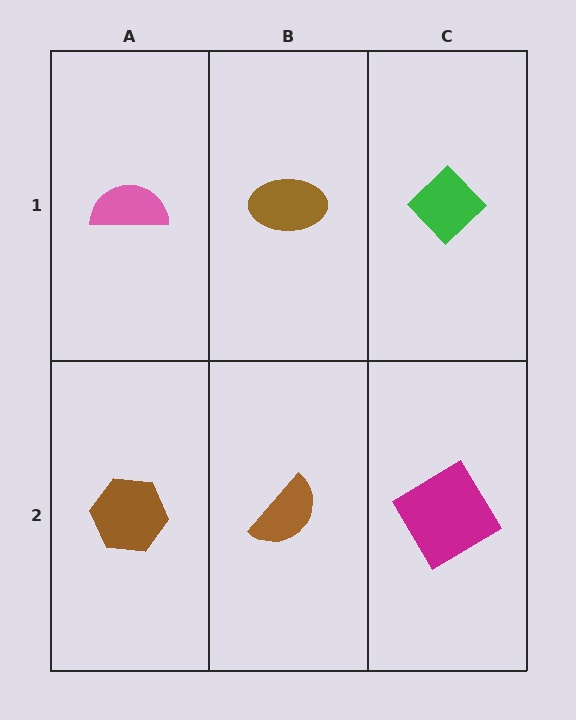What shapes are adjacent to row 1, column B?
A brown semicircle (row 2, column B), a pink semicircle (row 1, column A), a green diamond (row 1, column C).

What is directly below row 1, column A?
A brown hexagon.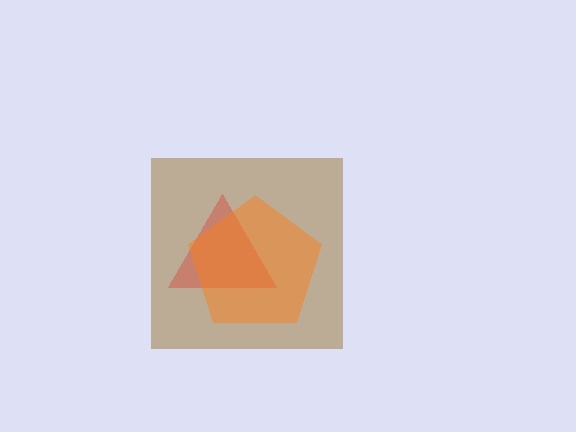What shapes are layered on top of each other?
The layered shapes are: a brown square, a red triangle, an orange pentagon.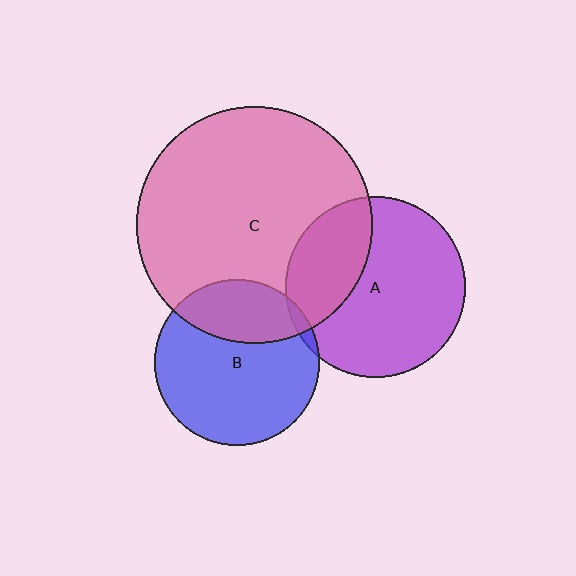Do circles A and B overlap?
Yes.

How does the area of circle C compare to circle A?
Approximately 1.7 times.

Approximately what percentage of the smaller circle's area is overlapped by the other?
Approximately 5%.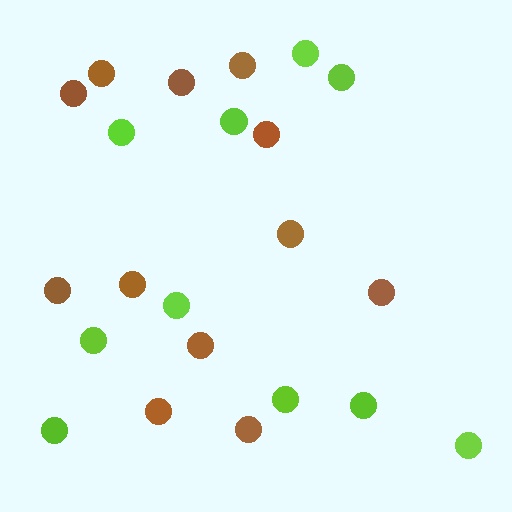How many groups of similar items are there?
There are 2 groups: one group of brown circles (12) and one group of lime circles (10).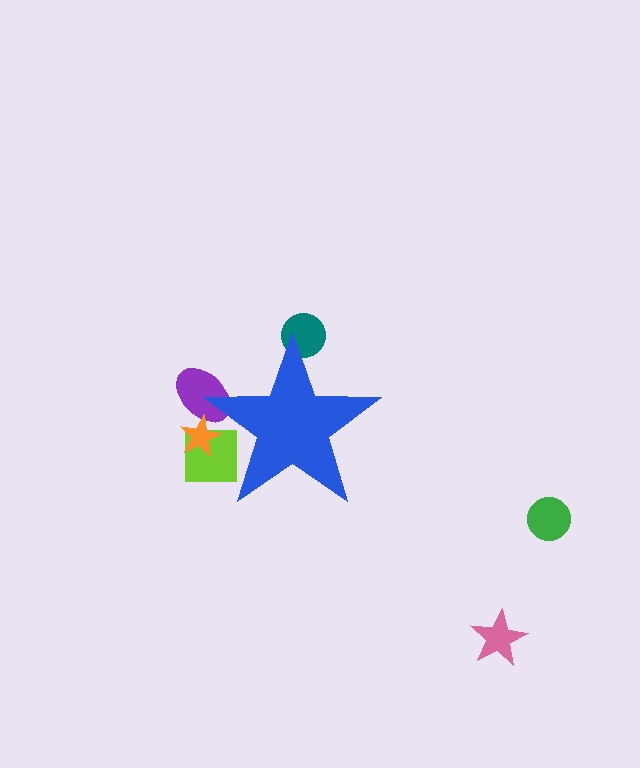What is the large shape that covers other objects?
A blue star.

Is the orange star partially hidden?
Yes, the orange star is partially hidden behind the blue star.